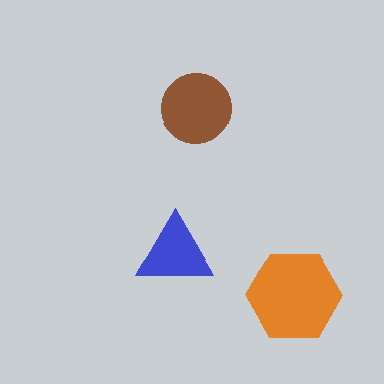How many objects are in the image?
There are 3 objects in the image.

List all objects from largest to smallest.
The orange hexagon, the brown circle, the blue triangle.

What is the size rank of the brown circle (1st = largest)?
2nd.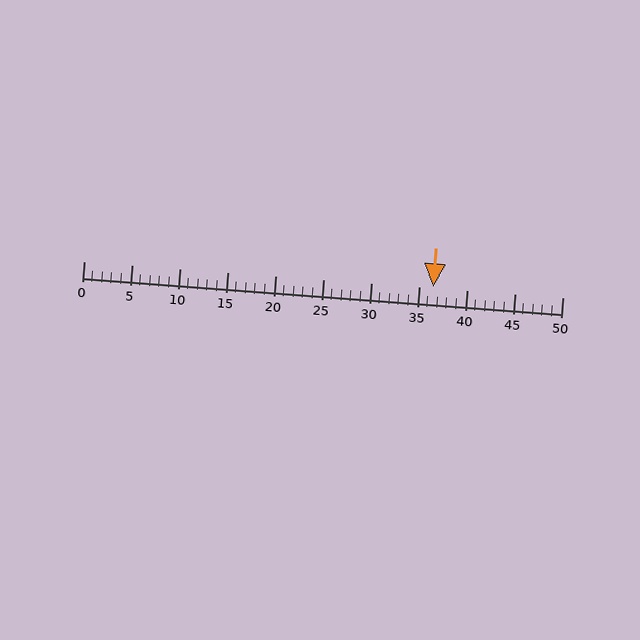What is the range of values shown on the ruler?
The ruler shows values from 0 to 50.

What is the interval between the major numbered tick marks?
The major tick marks are spaced 5 units apart.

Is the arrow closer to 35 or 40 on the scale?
The arrow is closer to 35.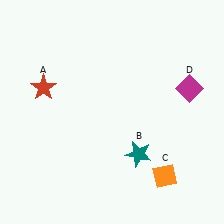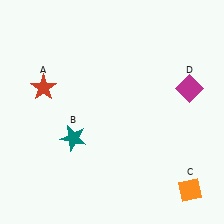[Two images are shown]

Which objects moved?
The objects that moved are: the teal star (B), the orange diamond (C).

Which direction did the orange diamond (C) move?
The orange diamond (C) moved right.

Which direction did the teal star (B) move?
The teal star (B) moved left.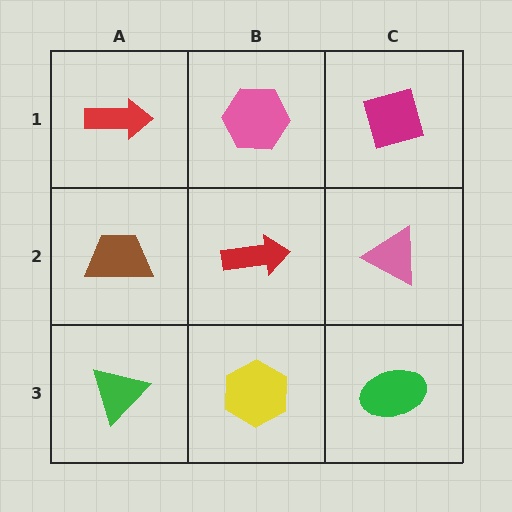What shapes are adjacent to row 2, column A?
A red arrow (row 1, column A), a green triangle (row 3, column A), a red arrow (row 2, column B).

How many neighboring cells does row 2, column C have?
3.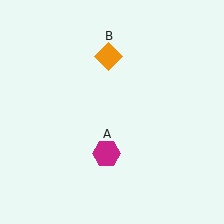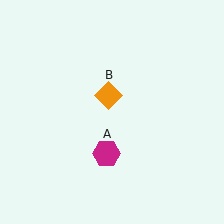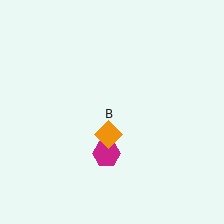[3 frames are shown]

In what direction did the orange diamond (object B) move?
The orange diamond (object B) moved down.